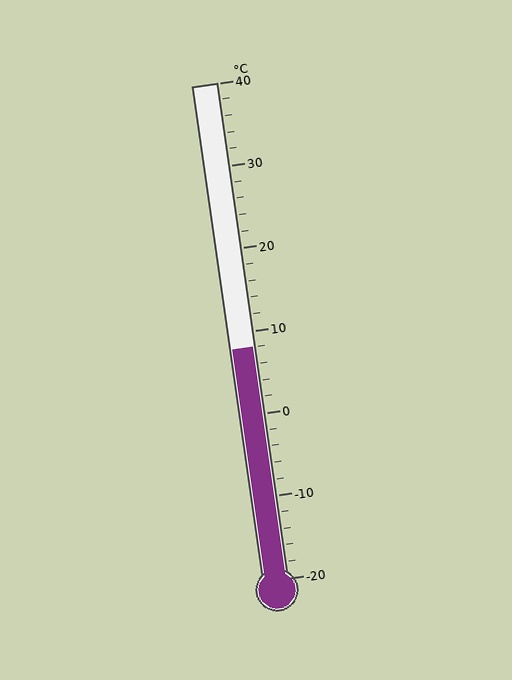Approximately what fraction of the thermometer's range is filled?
The thermometer is filled to approximately 45% of its range.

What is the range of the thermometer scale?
The thermometer scale ranges from -20°C to 40°C.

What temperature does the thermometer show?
The thermometer shows approximately 8°C.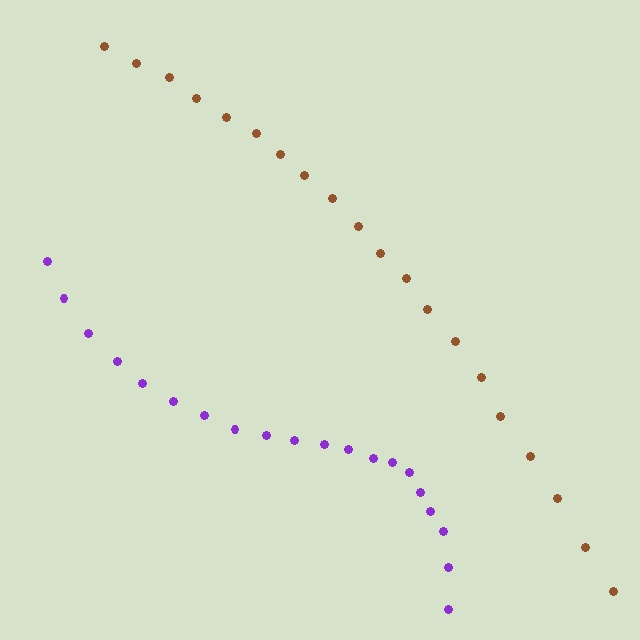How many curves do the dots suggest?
There are 2 distinct paths.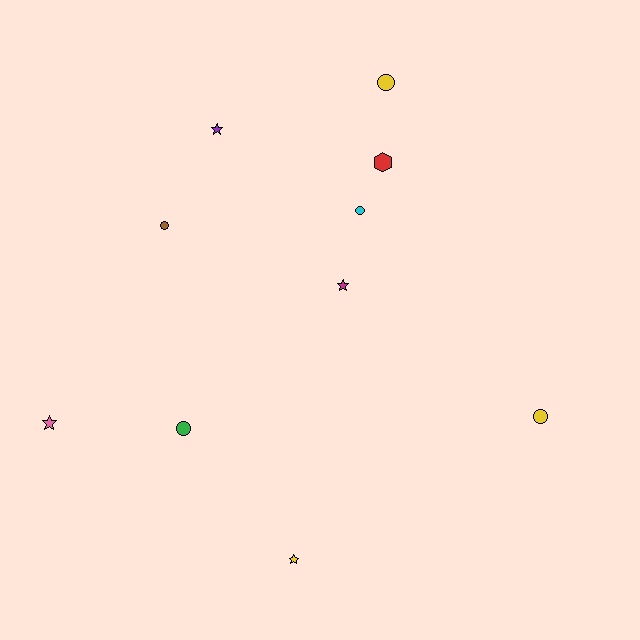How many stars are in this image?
There are 4 stars.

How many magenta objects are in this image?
There is 1 magenta object.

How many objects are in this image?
There are 10 objects.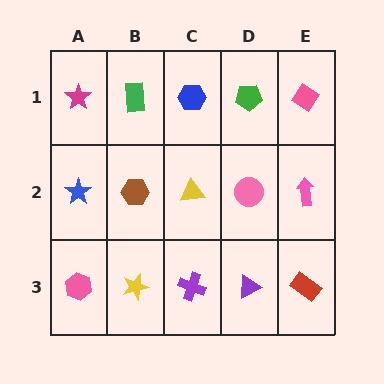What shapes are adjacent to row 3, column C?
A yellow triangle (row 2, column C), a yellow star (row 3, column B), a purple triangle (row 3, column D).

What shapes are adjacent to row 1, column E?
A pink arrow (row 2, column E), a green pentagon (row 1, column D).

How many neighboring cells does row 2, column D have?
4.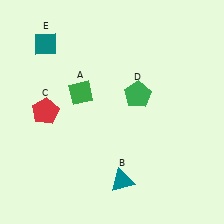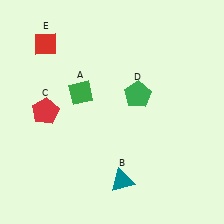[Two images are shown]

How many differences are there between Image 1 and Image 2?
There is 1 difference between the two images.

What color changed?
The diamond (E) changed from teal in Image 1 to red in Image 2.